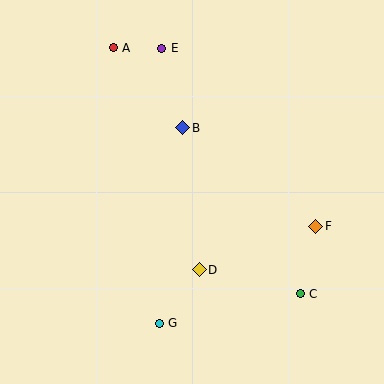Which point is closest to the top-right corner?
Point E is closest to the top-right corner.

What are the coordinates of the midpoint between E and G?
The midpoint between E and G is at (160, 186).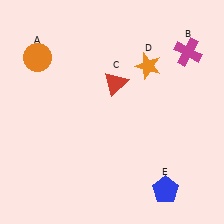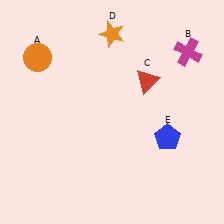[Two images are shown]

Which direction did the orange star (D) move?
The orange star (D) moved left.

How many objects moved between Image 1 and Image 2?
3 objects moved between the two images.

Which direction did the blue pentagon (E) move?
The blue pentagon (E) moved up.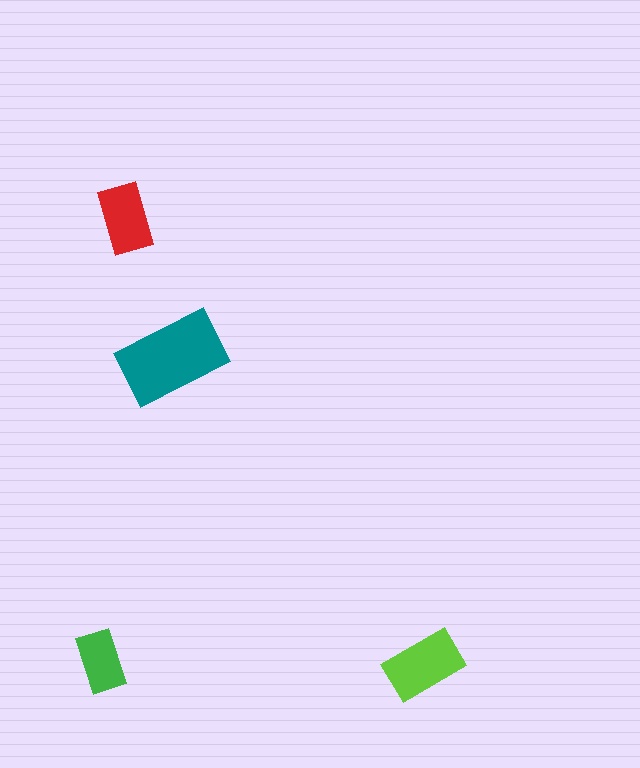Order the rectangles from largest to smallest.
the teal one, the lime one, the red one, the green one.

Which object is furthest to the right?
The lime rectangle is rightmost.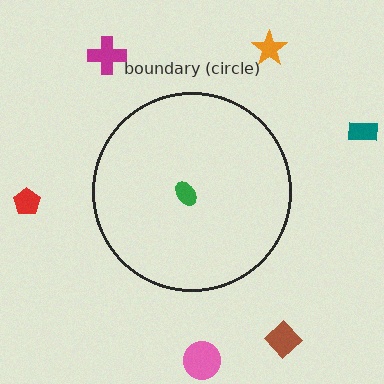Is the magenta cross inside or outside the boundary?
Outside.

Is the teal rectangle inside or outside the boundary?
Outside.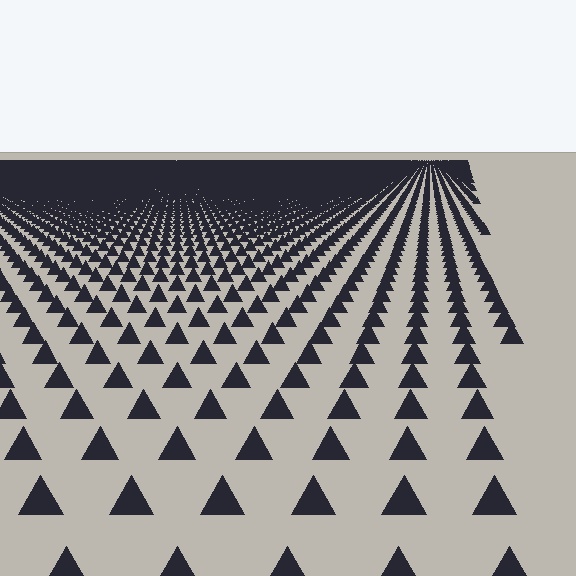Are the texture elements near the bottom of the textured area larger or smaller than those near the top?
Larger. Near the bottom, elements are closer to the viewer and appear at a bigger on-screen size.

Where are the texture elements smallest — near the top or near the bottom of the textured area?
Near the top.